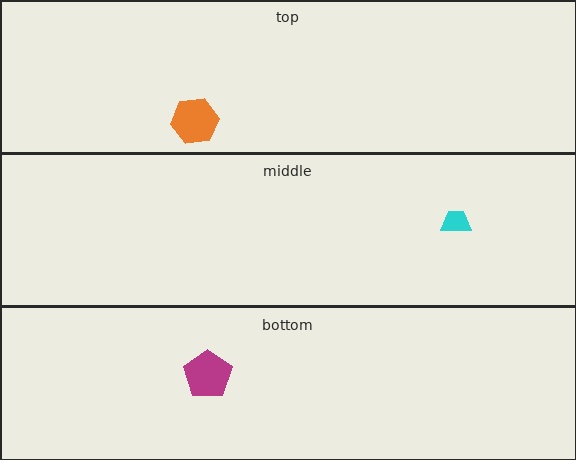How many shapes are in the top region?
1.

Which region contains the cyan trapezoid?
The middle region.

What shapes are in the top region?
The orange hexagon.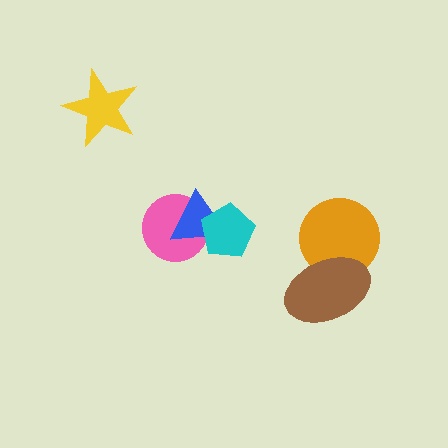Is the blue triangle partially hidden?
Yes, it is partially covered by another shape.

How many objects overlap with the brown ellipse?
1 object overlaps with the brown ellipse.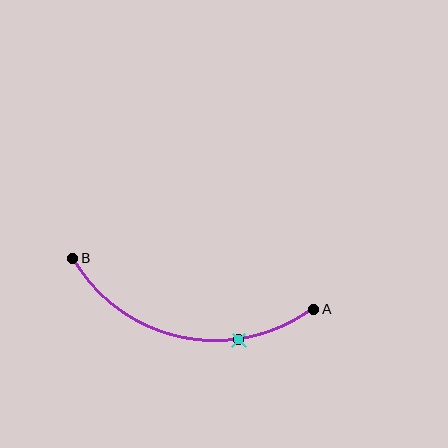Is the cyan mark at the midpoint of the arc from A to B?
No. The cyan mark lies on the arc but is closer to endpoint A. The arc midpoint would be at the point on the curve equidistant along the arc from both A and B.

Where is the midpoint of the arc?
The arc midpoint is the point on the curve farthest from the straight line joining A and B. It sits below that line.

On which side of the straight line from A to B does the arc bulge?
The arc bulges below the straight line connecting A and B.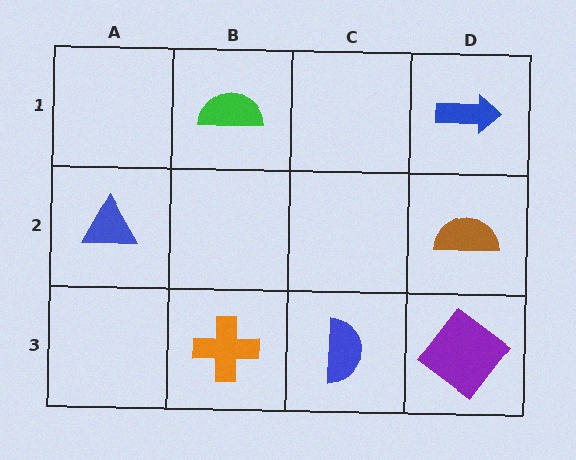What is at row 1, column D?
A blue arrow.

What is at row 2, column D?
A brown semicircle.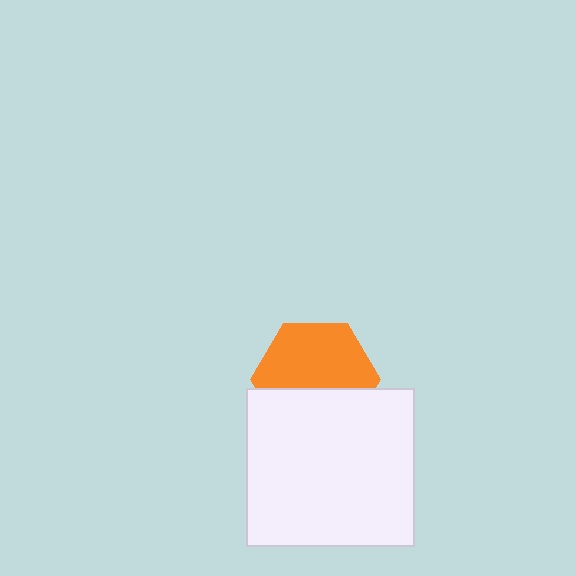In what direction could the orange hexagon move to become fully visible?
The orange hexagon could move up. That would shift it out from behind the white rectangle entirely.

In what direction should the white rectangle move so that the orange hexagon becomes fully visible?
The white rectangle should move down. That is the shortest direction to clear the overlap and leave the orange hexagon fully visible.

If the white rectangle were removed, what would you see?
You would see the complete orange hexagon.